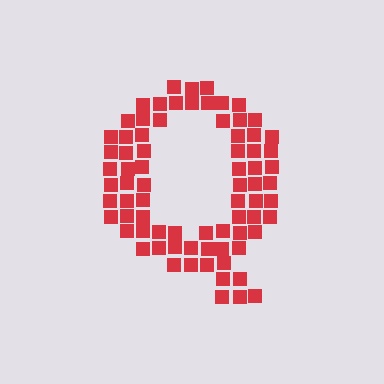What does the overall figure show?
The overall figure shows the letter Q.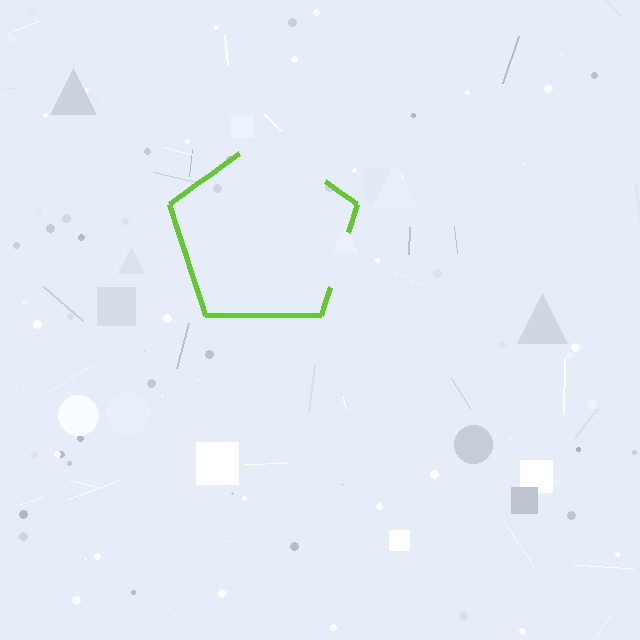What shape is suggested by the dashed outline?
The dashed outline suggests a pentagon.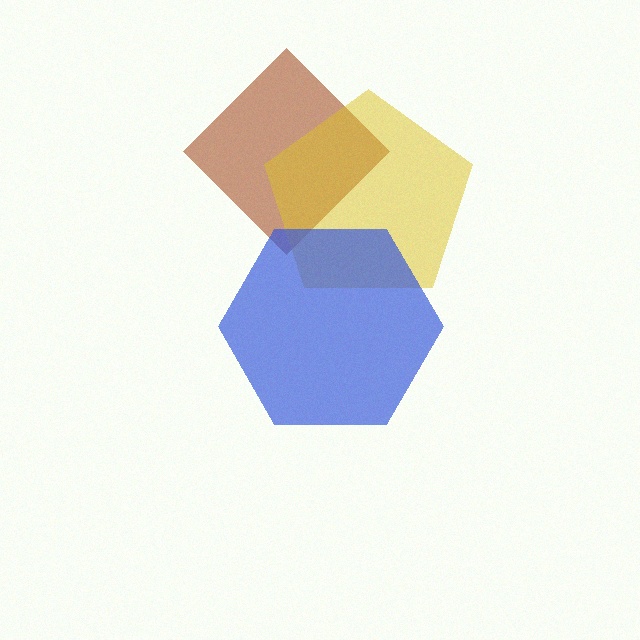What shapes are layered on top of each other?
The layered shapes are: a brown diamond, a yellow pentagon, a blue hexagon.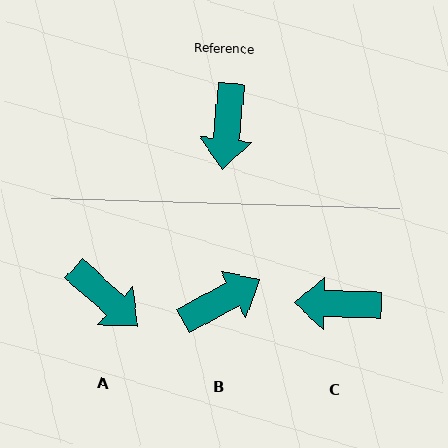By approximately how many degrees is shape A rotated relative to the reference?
Approximately 53 degrees counter-clockwise.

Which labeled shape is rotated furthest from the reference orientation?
B, about 124 degrees away.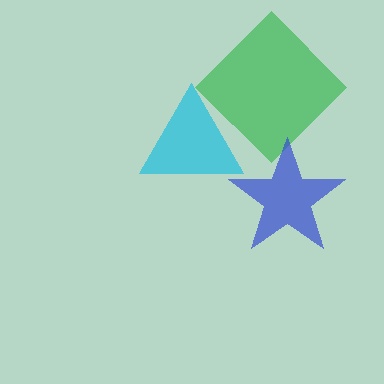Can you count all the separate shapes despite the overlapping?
Yes, there are 3 separate shapes.